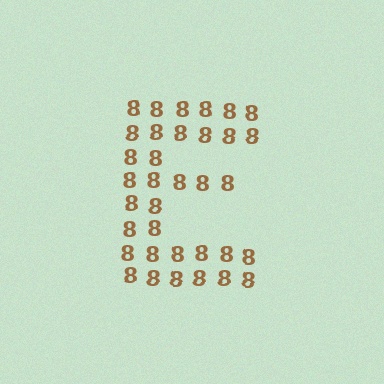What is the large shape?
The large shape is the letter E.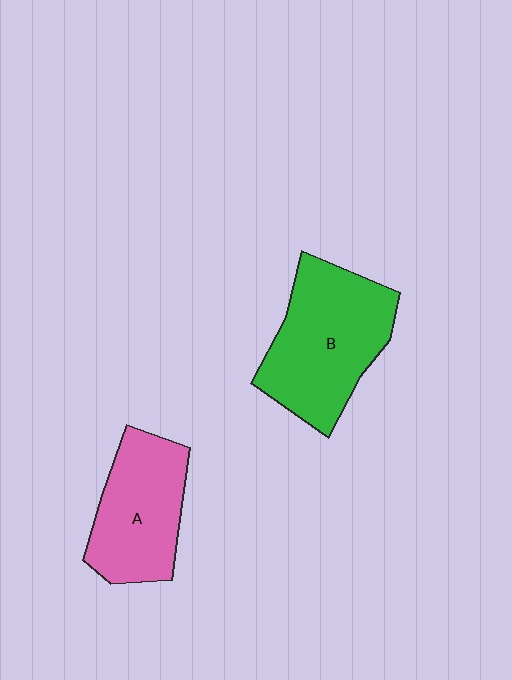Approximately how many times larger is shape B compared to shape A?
Approximately 1.3 times.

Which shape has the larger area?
Shape B (green).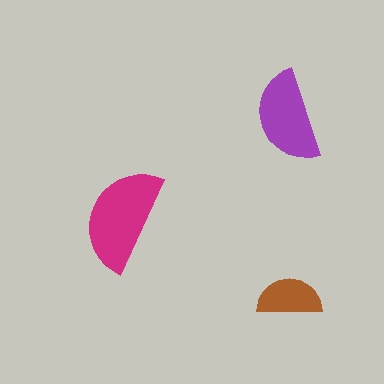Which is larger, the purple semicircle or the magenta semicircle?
The magenta one.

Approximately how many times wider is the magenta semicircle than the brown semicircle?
About 1.5 times wider.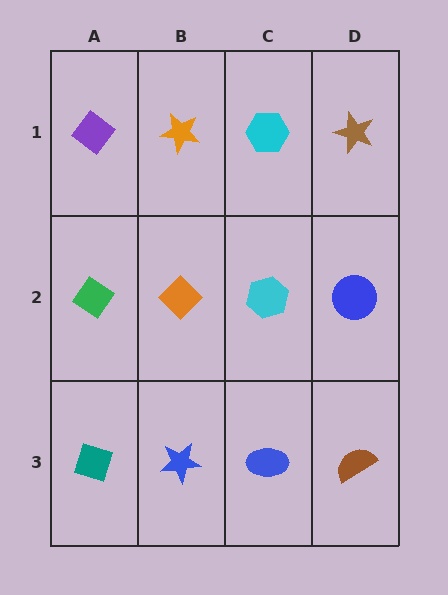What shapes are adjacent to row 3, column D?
A blue circle (row 2, column D), a blue ellipse (row 3, column C).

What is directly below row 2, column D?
A brown semicircle.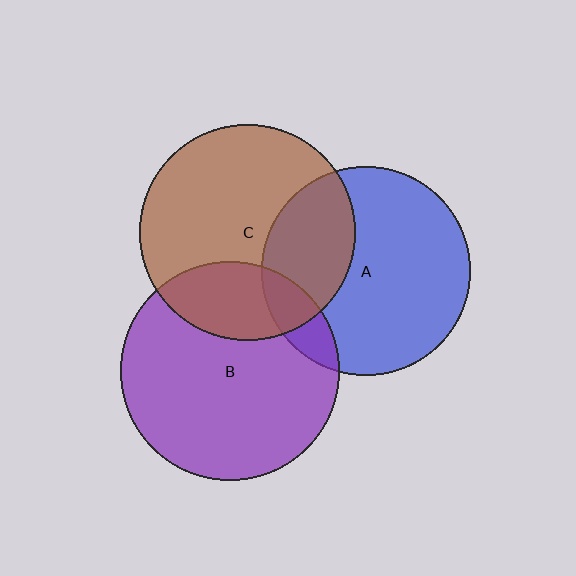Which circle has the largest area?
Circle B (purple).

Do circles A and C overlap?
Yes.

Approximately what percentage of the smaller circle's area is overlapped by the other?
Approximately 30%.